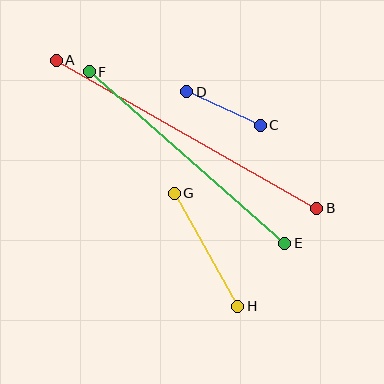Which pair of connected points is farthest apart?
Points A and B are farthest apart.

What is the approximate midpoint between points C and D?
The midpoint is at approximately (223, 108) pixels.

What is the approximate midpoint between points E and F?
The midpoint is at approximately (187, 158) pixels.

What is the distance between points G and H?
The distance is approximately 130 pixels.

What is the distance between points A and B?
The distance is approximately 300 pixels.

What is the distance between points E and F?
The distance is approximately 260 pixels.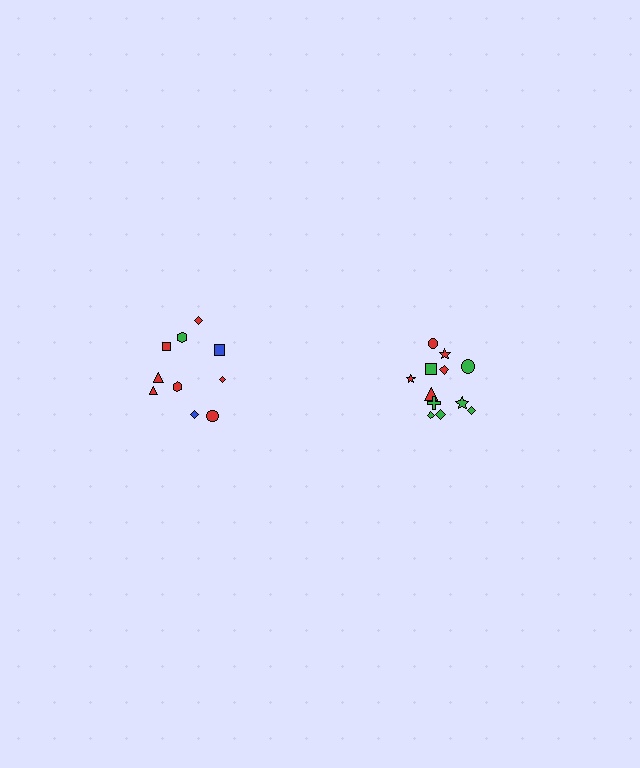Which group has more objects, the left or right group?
The right group.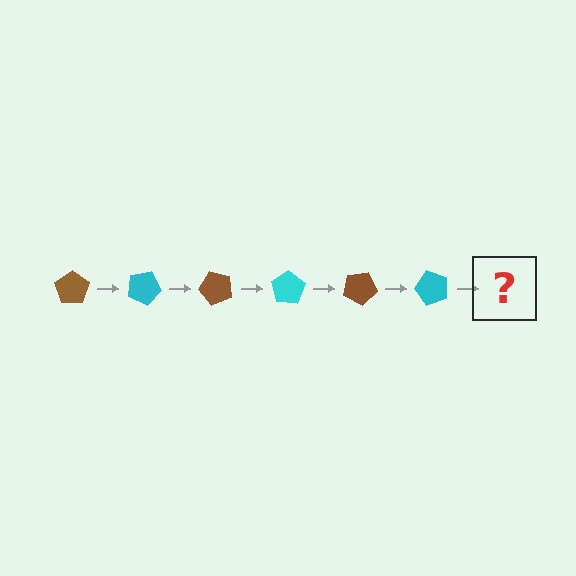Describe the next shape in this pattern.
It should be a brown pentagon, rotated 150 degrees from the start.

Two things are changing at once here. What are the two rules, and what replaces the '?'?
The two rules are that it rotates 25 degrees each step and the color cycles through brown and cyan. The '?' should be a brown pentagon, rotated 150 degrees from the start.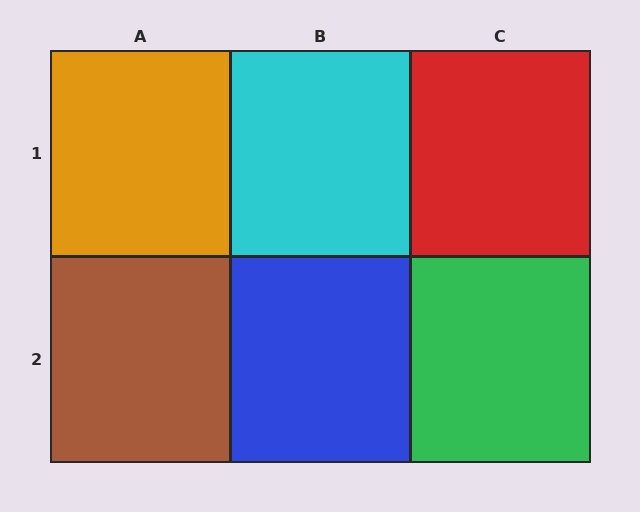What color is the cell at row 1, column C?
Red.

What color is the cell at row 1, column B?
Cyan.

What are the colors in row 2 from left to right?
Brown, blue, green.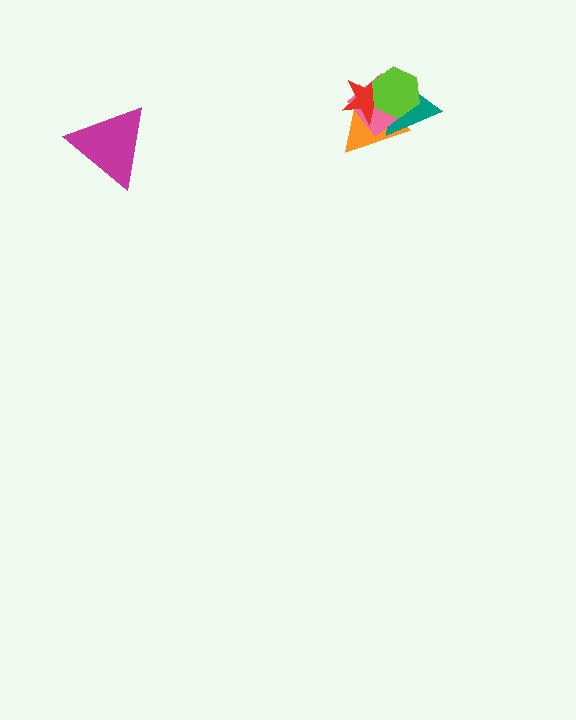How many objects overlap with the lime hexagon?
4 objects overlap with the lime hexagon.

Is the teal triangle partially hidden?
Yes, it is partially covered by another shape.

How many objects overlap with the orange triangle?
4 objects overlap with the orange triangle.